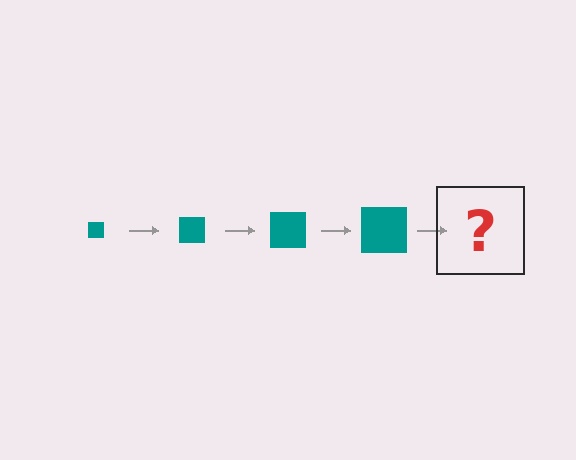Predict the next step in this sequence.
The next step is a teal square, larger than the previous one.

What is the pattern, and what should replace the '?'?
The pattern is that the square gets progressively larger each step. The '?' should be a teal square, larger than the previous one.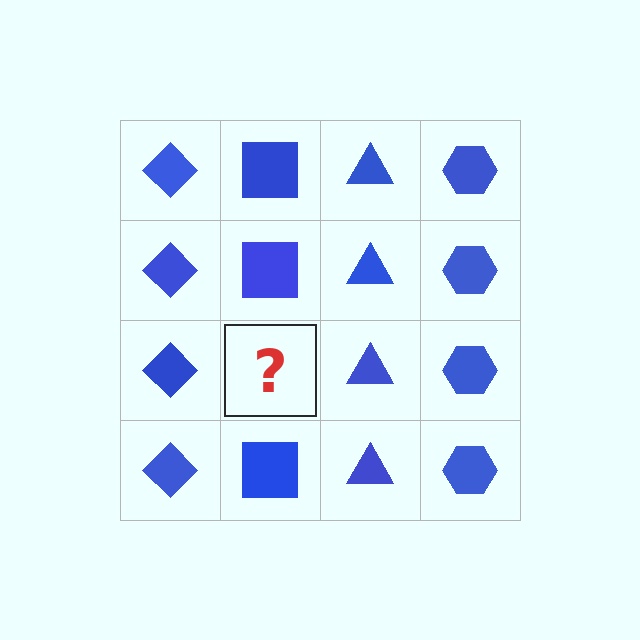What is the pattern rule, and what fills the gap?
The rule is that each column has a consistent shape. The gap should be filled with a blue square.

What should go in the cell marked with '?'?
The missing cell should contain a blue square.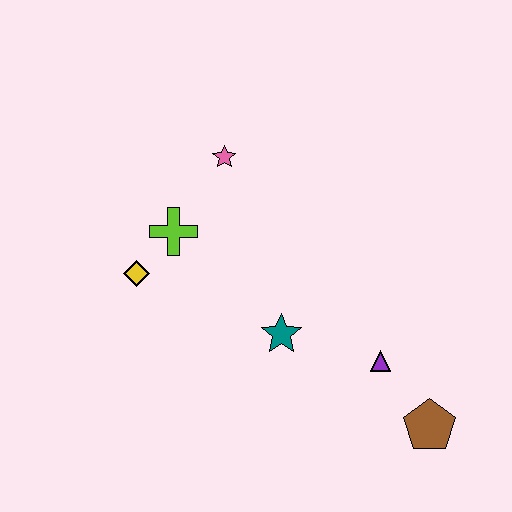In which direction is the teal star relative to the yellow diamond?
The teal star is to the right of the yellow diamond.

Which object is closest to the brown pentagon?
The purple triangle is closest to the brown pentagon.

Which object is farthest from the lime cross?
The brown pentagon is farthest from the lime cross.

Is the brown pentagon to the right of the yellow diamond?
Yes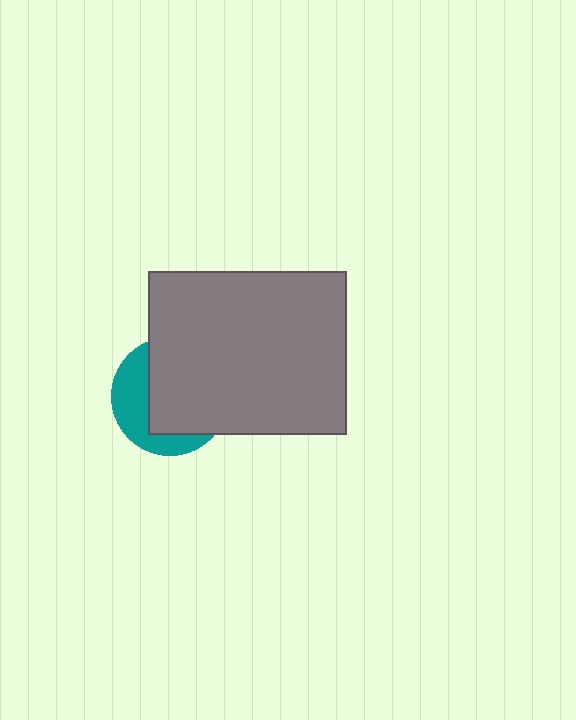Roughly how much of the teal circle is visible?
A small part of it is visible (roughly 36%).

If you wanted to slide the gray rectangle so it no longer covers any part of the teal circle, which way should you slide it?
Slide it right — that is the most direct way to separate the two shapes.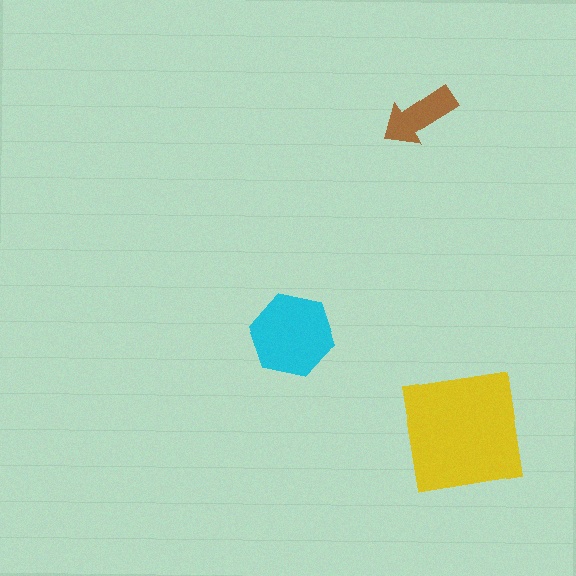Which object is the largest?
The yellow square.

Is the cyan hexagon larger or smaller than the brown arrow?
Larger.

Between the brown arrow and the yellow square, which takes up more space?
The yellow square.